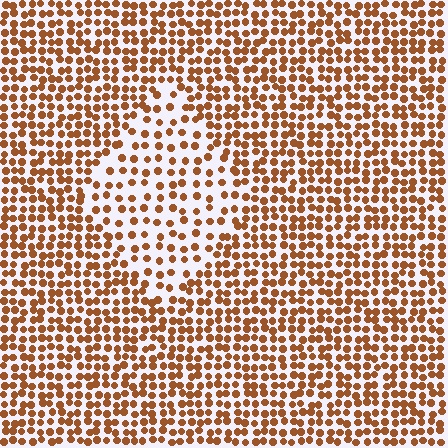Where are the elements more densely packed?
The elements are more densely packed outside the diamond boundary.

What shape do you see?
I see a diamond.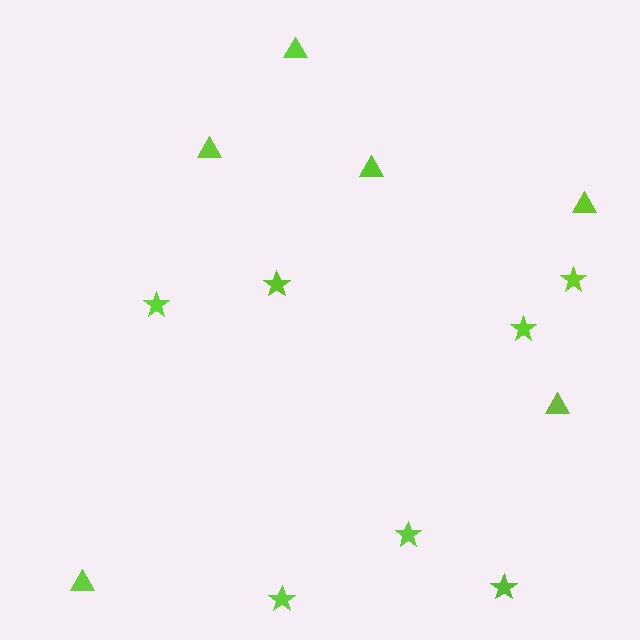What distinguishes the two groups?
There are 2 groups: one group of triangles (6) and one group of stars (7).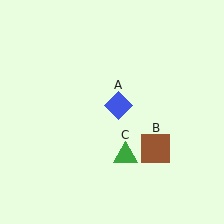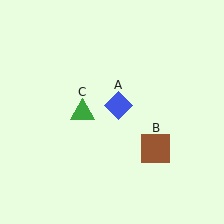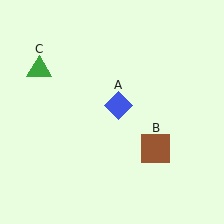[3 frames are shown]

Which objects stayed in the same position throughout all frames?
Blue diamond (object A) and brown square (object B) remained stationary.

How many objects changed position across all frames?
1 object changed position: green triangle (object C).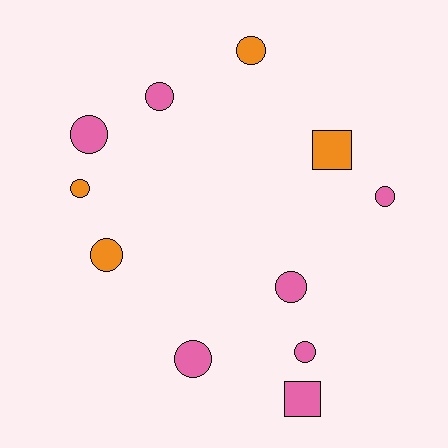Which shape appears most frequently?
Circle, with 9 objects.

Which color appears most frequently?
Pink, with 7 objects.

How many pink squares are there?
There is 1 pink square.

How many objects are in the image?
There are 11 objects.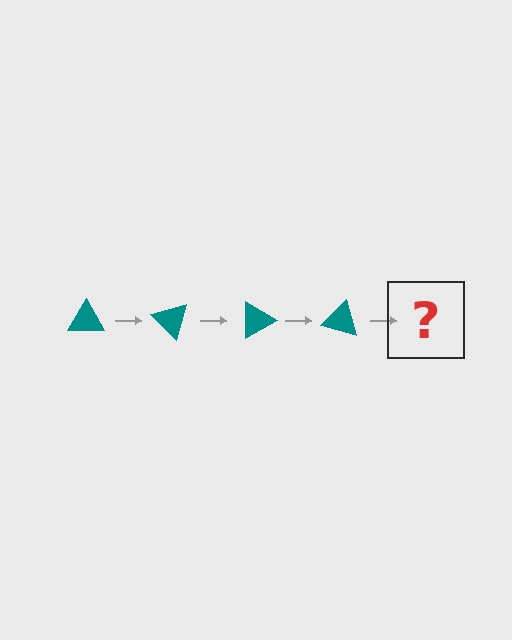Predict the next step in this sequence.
The next step is a teal triangle rotated 180 degrees.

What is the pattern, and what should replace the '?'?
The pattern is that the triangle rotates 45 degrees each step. The '?' should be a teal triangle rotated 180 degrees.